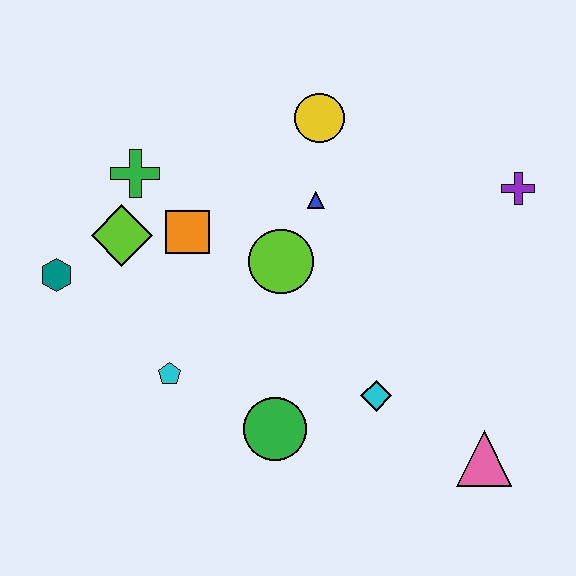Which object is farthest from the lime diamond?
The pink triangle is farthest from the lime diamond.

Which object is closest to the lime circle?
The blue triangle is closest to the lime circle.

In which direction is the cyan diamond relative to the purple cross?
The cyan diamond is below the purple cross.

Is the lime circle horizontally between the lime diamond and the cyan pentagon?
No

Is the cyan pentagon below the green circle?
No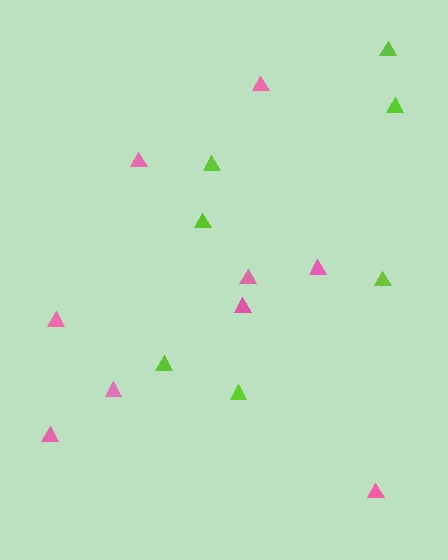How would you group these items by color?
There are 2 groups: one group of lime triangles (7) and one group of pink triangles (9).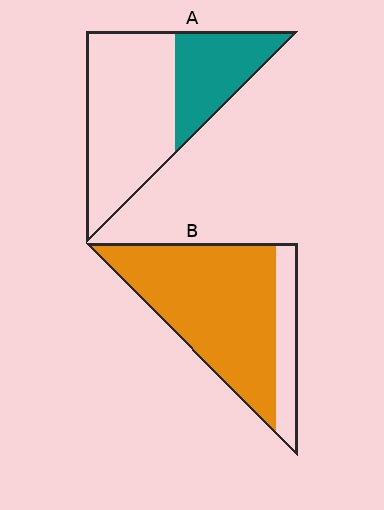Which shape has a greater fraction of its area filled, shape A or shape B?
Shape B.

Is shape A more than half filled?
No.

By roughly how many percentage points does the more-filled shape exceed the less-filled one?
By roughly 45 percentage points (B over A).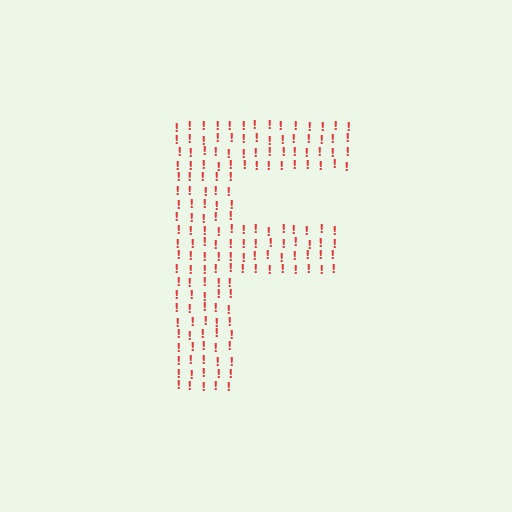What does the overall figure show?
The overall figure shows the letter F.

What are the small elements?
The small elements are exclamation marks.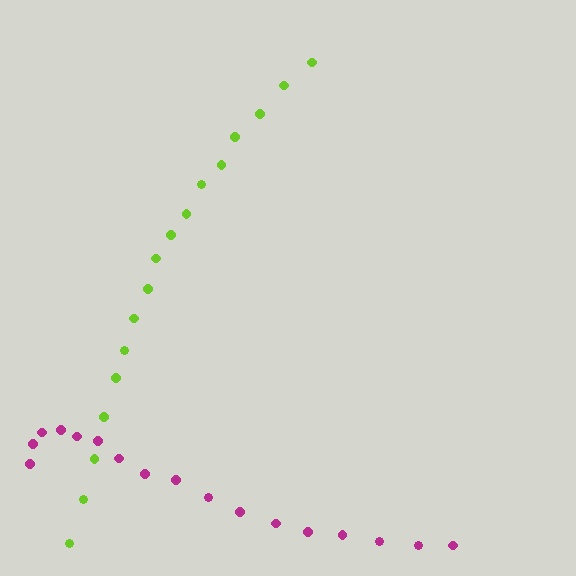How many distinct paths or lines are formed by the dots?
There are 2 distinct paths.